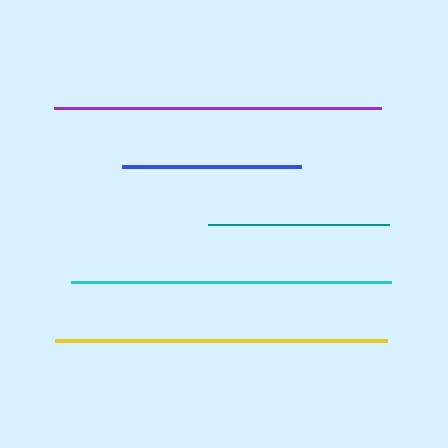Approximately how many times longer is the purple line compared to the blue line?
The purple line is approximately 1.8 times the length of the blue line.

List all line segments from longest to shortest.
From longest to shortest: yellow, purple, cyan, teal, blue.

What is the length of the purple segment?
The purple segment is approximately 326 pixels long.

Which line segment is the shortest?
The blue line is the shortest at approximately 179 pixels.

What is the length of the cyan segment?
The cyan segment is approximately 320 pixels long.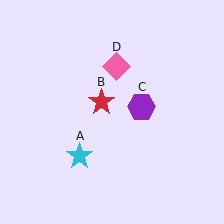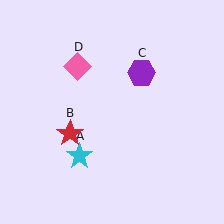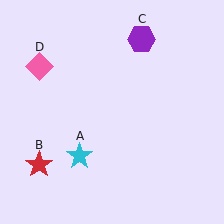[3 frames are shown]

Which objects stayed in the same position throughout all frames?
Cyan star (object A) remained stationary.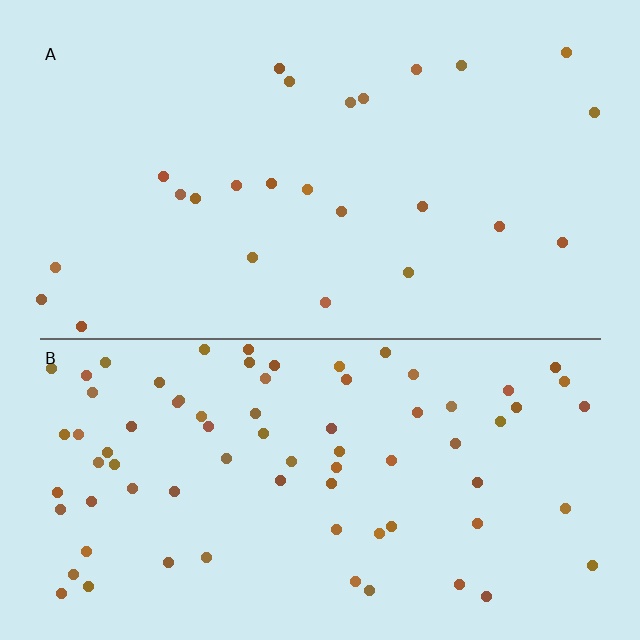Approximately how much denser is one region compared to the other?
Approximately 3.1× — region B over region A.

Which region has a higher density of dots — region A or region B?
B (the bottom).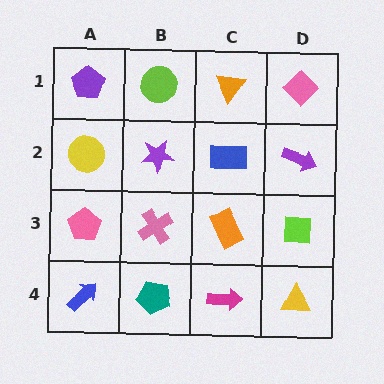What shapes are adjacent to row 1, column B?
A purple star (row 2, column B), a purple pentagon (row 1, column A), an orange triangle (row 1, column C).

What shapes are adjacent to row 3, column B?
A purple star (row 2, column B), a teal pentagon (row 4, column B), a pink pentagon (row 3, column A), an orange rectangle (row 3, column C).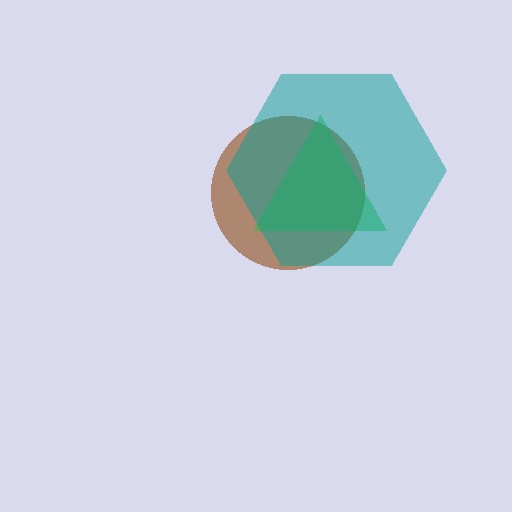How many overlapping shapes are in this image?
There are 3 overlapping shapes in the image.